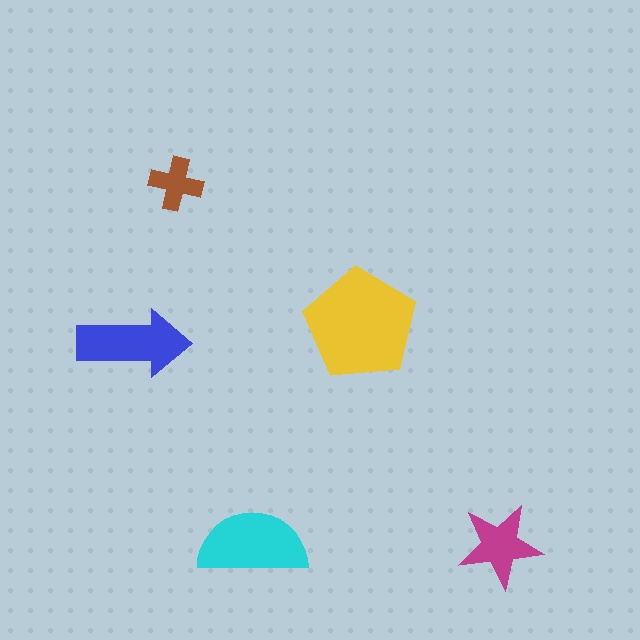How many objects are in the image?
There are 5 objects in the image.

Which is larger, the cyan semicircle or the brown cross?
The cyan semicircle.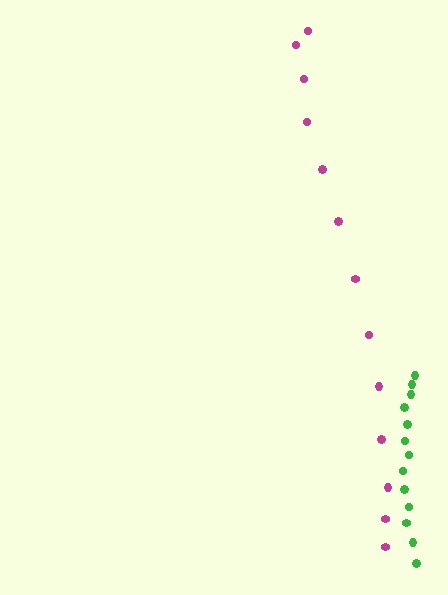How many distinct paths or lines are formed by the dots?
There are 2 distinct paths.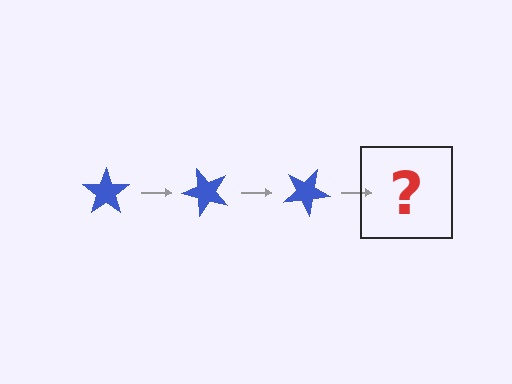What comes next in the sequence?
The next element should be a blue star rotated 150 degrees.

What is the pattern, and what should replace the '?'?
The pattern is that the star rotates 50 degrees each step. The '?' should be a blue star rotated 150 degrees.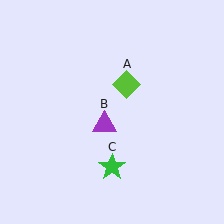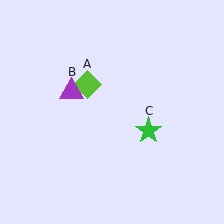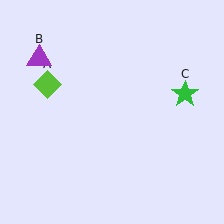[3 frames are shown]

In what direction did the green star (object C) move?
The green star (object C) moved up and to the right.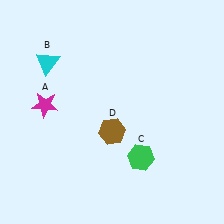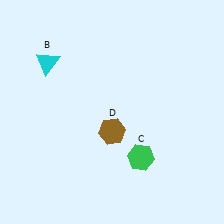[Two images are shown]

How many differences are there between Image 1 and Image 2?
There is 1 difference between the two images.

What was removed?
The magenta star (A) was removed in Image 2.